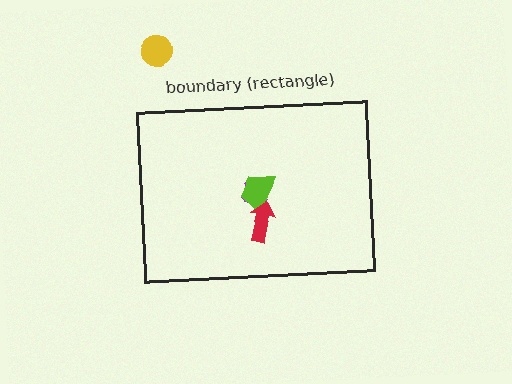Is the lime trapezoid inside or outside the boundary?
Inside.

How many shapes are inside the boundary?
3 inside, 1 outside.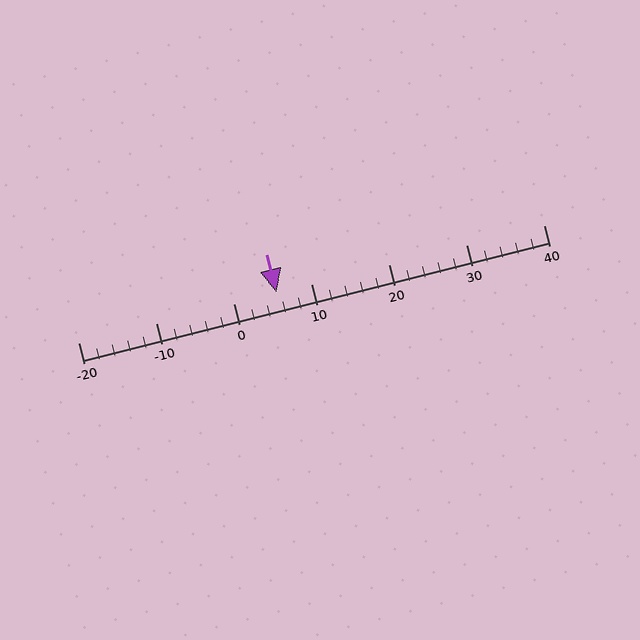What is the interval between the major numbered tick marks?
The major tick marks are spaced 10 units apart.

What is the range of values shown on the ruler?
The ruler shows values from -20 to 40.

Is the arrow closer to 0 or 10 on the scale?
The arrow is closer to 10.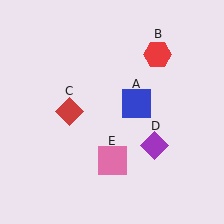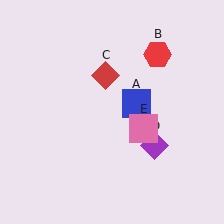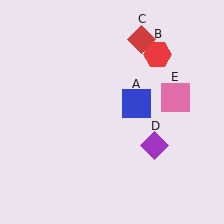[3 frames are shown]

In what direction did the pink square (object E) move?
The pink square (object E) moved up and to the right.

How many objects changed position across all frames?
2 objects changed position: red diamond (object C), pink square (object E).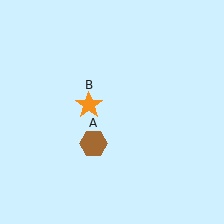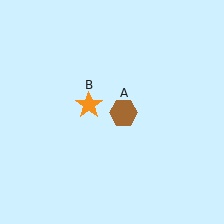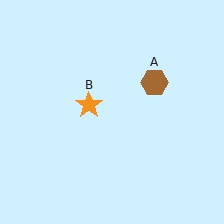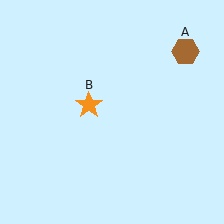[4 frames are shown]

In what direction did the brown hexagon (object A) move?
The brown hexagon (object A) moved up and to the right.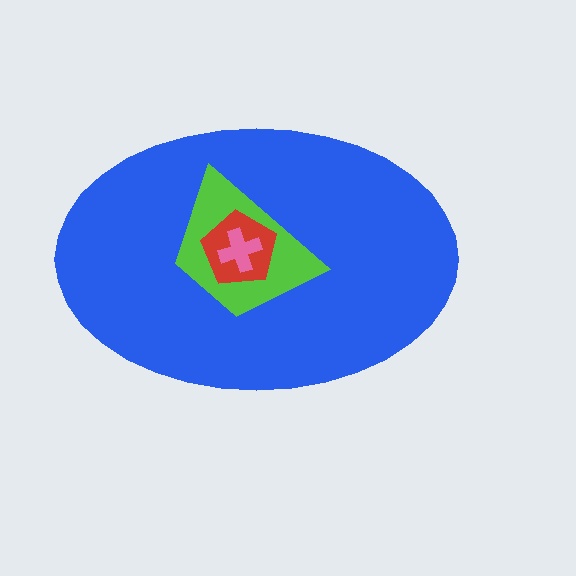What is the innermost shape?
The pink cross.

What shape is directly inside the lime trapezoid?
The red pentagon.